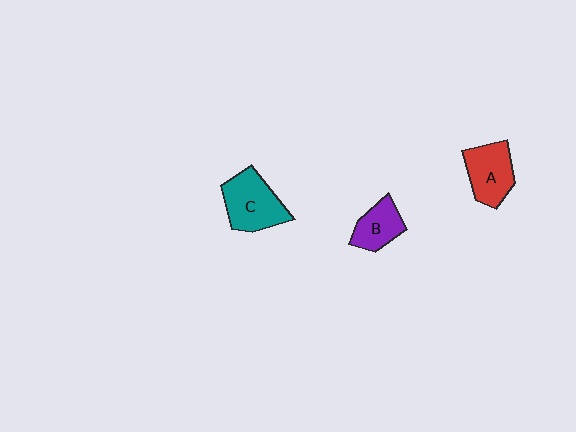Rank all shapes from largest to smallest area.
From largest to smallest: C (teal), A (red), B (purple).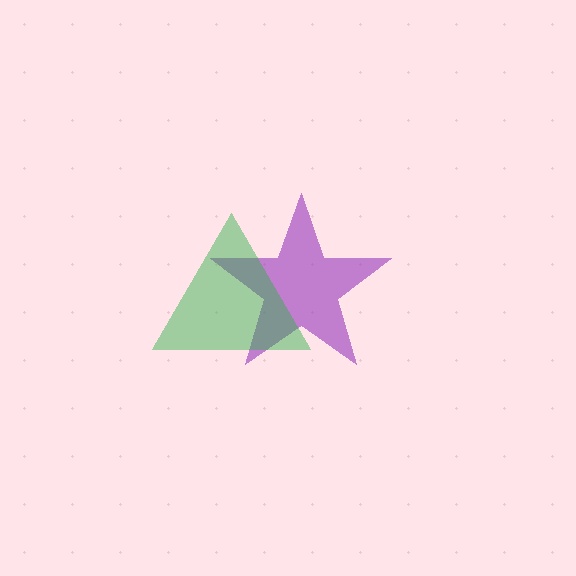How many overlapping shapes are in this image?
There are 2 overlapping shapes in the image.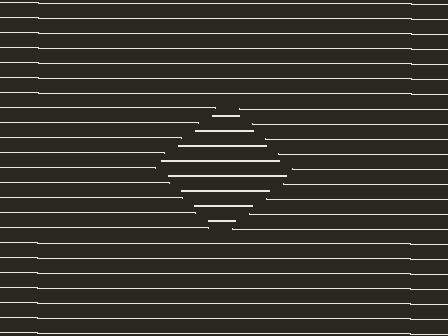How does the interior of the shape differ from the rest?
The interior of the shape contains the same grating, shifted by half a period — the contour is defined by the phase discontinuity where line-ends from the inner and outer gratings abut.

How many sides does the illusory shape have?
4 sides — the line-ends trace a square.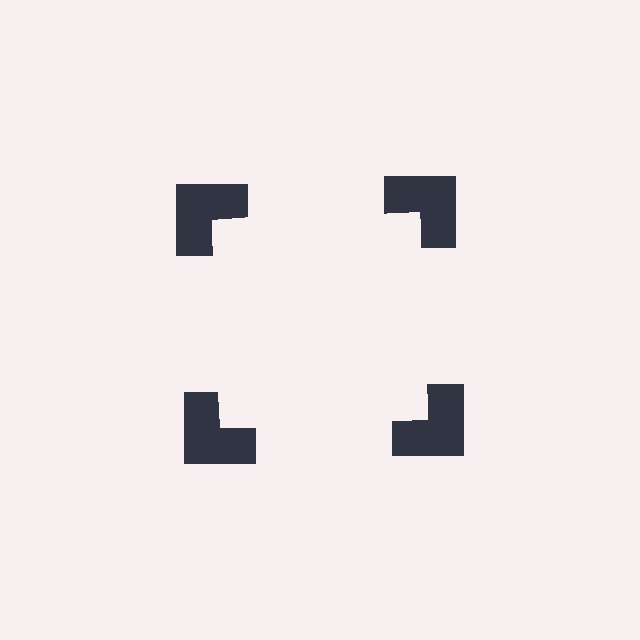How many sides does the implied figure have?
4 sides.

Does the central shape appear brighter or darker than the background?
It typically appears slightly brighter than the background, even though no actual brightness change is drawn.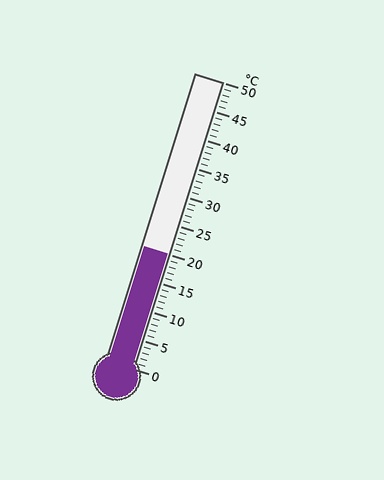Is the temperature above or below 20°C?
The temperature is at 20°C.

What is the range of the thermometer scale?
The thermometer scale ranges from 0°C to 50°C.